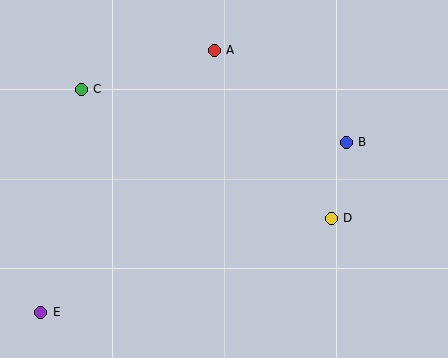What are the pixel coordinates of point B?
Point B is at (346, 142).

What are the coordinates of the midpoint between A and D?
The midpoint between A and D is at (273, 134).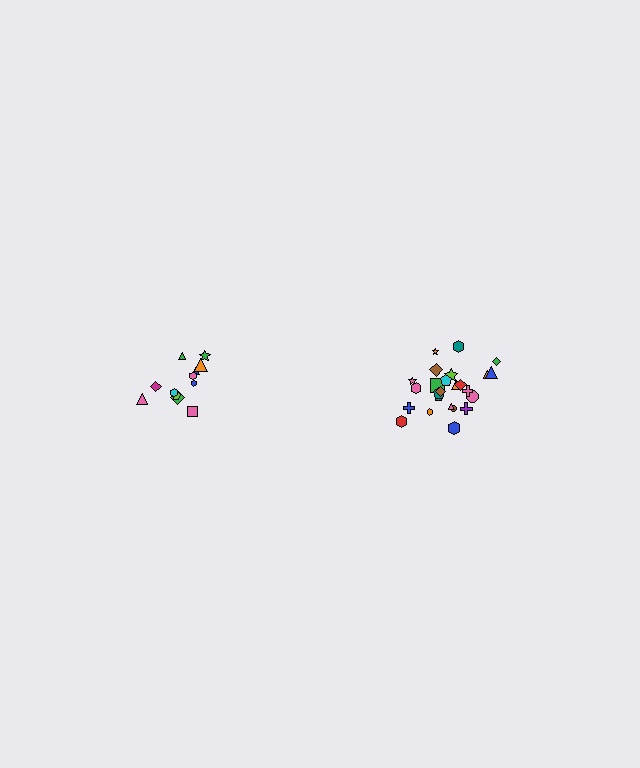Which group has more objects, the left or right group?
The right group.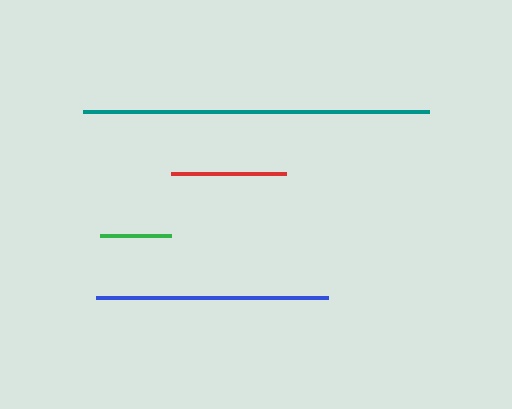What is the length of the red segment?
The red segment is approximately 116 pixels long.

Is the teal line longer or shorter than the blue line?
The teal line is longer than the blue line.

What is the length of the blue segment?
The blue segment is approximately 232 pixels long.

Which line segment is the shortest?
The green line is the shortest at approximately 71 pixels.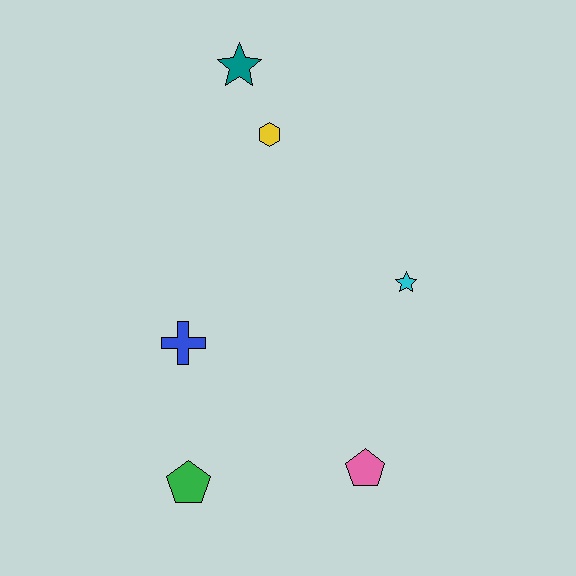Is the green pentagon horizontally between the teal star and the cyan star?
No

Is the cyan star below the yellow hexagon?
Yes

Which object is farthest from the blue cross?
The teal star is farthest from the blue cross.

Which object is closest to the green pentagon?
The blue cross is closest to the green pentagon.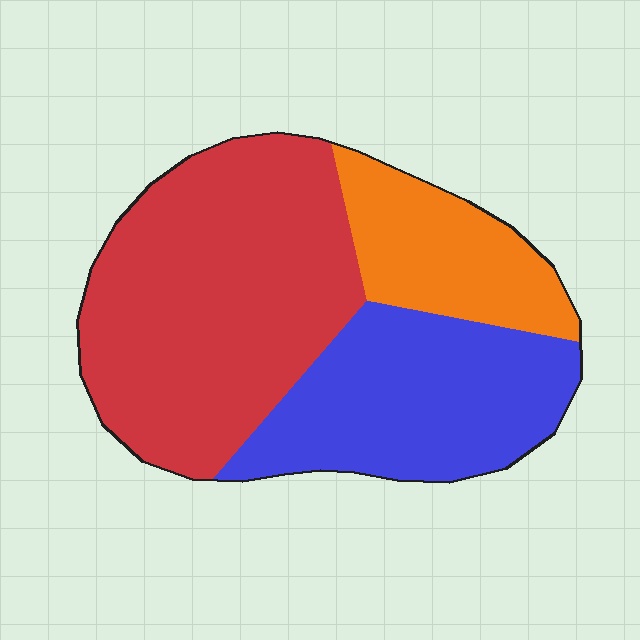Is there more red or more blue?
Red.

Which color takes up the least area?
Orange, at roughly 20%.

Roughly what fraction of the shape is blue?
Blue covers 31% of the shape.